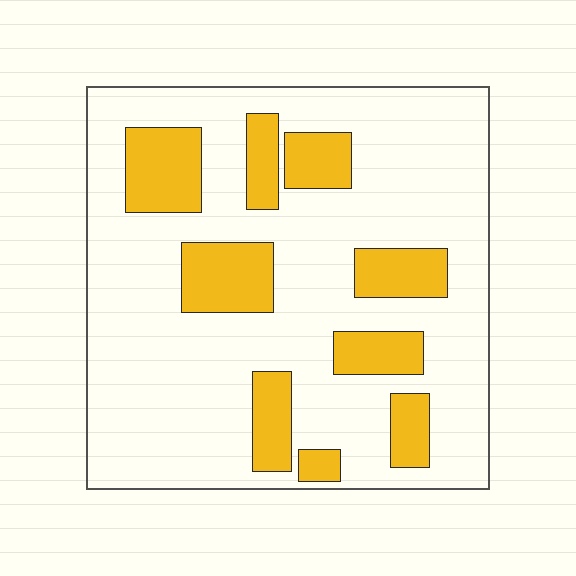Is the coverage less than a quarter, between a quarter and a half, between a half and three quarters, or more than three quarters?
Less than a quarter.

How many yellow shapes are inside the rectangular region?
9.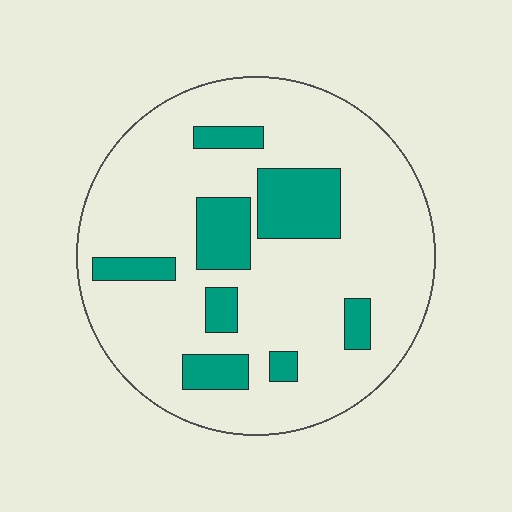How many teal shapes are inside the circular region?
8.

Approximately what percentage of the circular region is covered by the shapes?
Approximately 20%.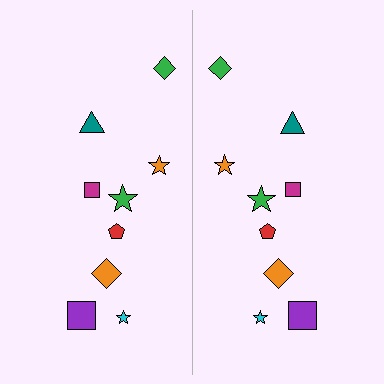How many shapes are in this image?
There are 18 shapes in this image.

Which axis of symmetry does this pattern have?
The pattern has a vertical axis of symmetry running through the center of the image.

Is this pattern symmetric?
Yes, this pattern has bilateral (reflection) symmetry.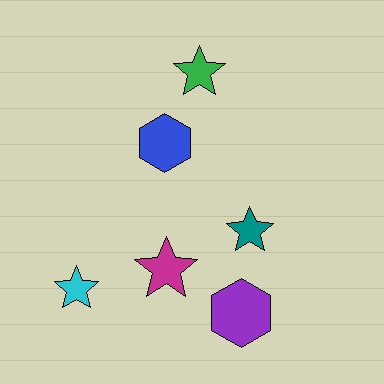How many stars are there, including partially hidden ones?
There are 4 stars.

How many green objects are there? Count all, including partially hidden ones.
There is 1 green object.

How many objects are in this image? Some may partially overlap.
There are 6 objects.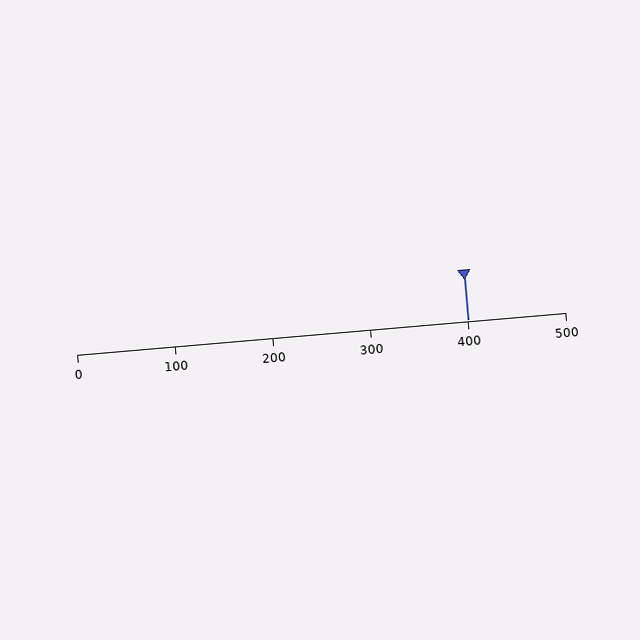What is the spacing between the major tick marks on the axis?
The major ticks are spaced 100 apart.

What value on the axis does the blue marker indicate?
The marker indicates approximately 400.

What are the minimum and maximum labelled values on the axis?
The axis runs from 0 to 500.